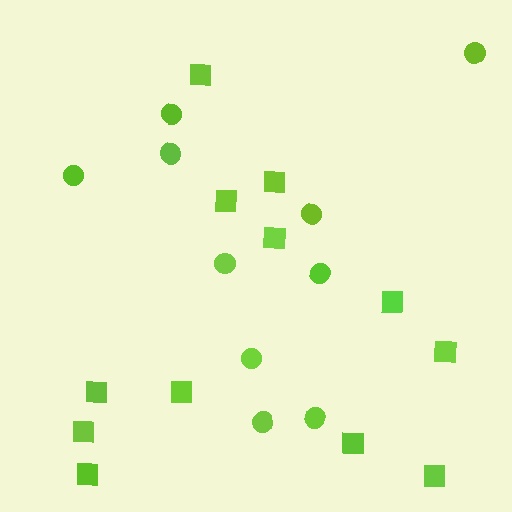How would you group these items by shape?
There are 2 groups: one group of circles (10) and one group of squares (12).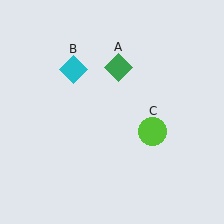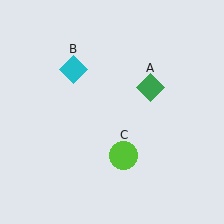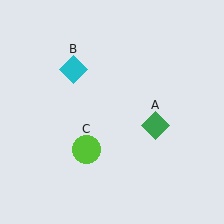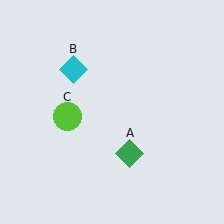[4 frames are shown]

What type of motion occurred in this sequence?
The green diamond (object A), lime circle (object C) rotated clockwise around the center of the scene.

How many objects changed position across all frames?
2 objects changed position: green diamond (object A), lime circle (object C).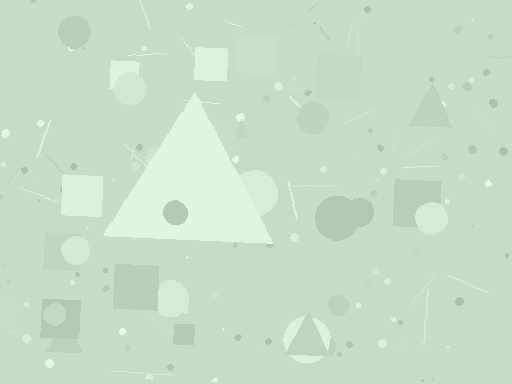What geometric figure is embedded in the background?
A triangle is embedded in the background.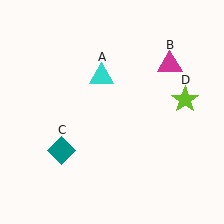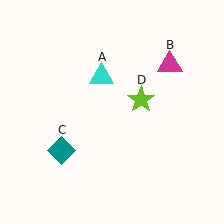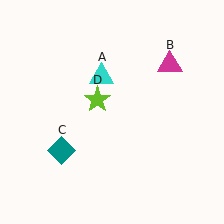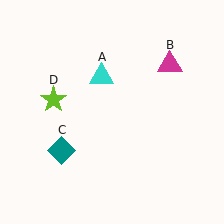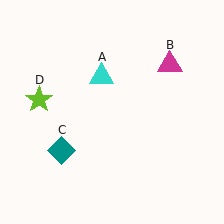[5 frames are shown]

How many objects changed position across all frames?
1 object changed position: lime star (object D).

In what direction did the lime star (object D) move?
The lime star (object D) moved left.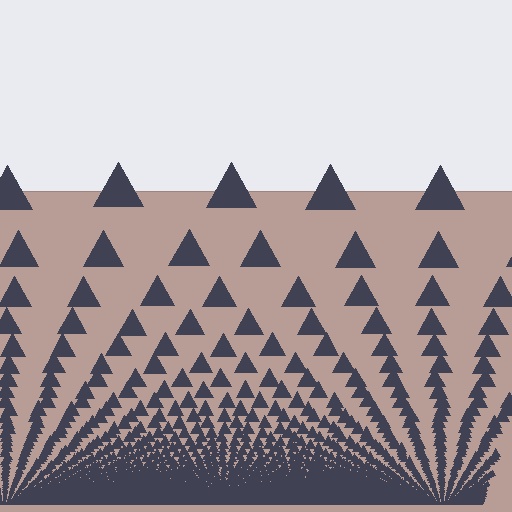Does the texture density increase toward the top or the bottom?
Density increases toward the bottom.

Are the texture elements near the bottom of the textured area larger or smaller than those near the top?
Smaller. The gradient is inverted — elements near the bottom are smaller and denser.